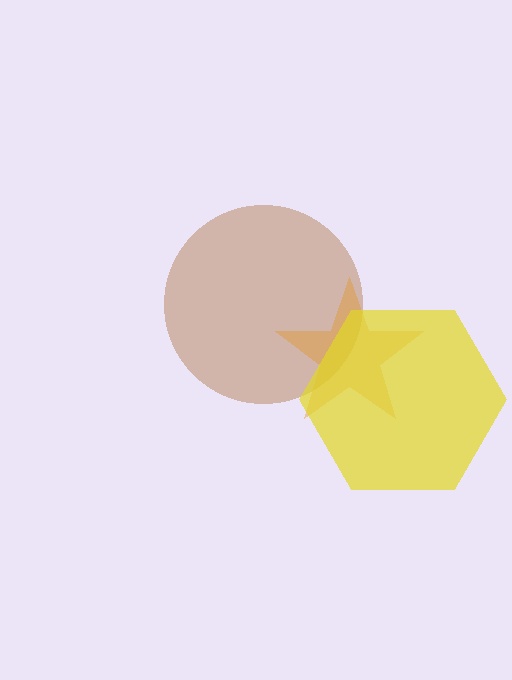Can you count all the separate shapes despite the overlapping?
Yes, there are 3 separate shapes.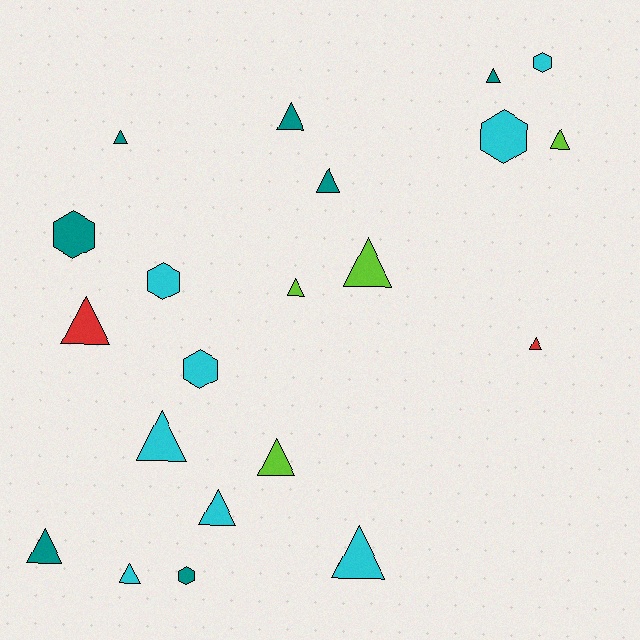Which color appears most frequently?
Cyan, with 8 objects.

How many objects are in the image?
There are 21 objects.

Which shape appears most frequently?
Triangle, with 15 objects.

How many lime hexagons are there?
There are no lime hexagons.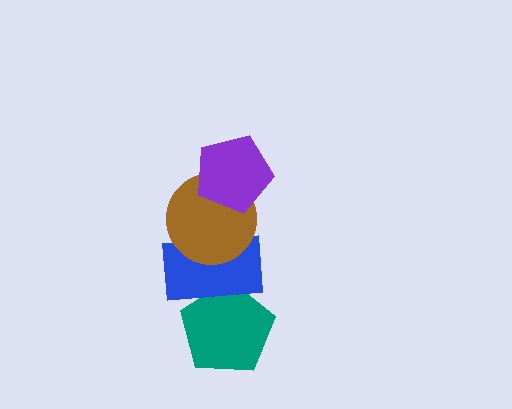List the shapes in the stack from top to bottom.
From top to bottom: the purple pentagon, the brown circle, the blue rectangle, the teal pentagon.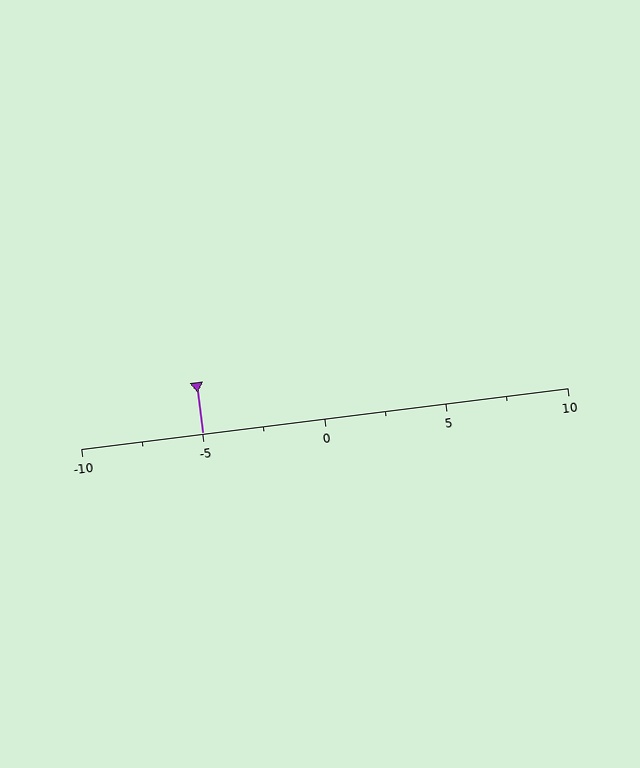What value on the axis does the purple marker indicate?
The marker indicates approximately -5.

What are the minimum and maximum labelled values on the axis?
The axis runs from -10 to 10.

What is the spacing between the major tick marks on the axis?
The major ticks are spaced 5 apart.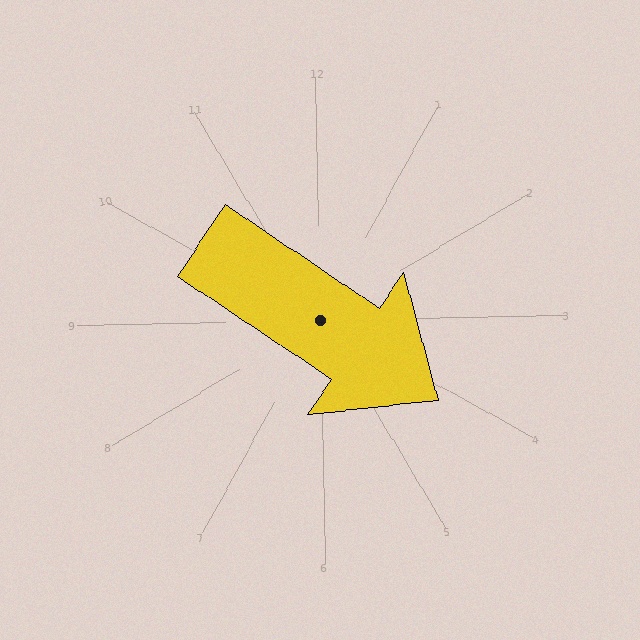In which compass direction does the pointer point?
Southeast.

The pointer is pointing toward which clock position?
Roughly 4 o'clock.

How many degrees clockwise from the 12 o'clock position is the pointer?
Approximately 125 degrees.